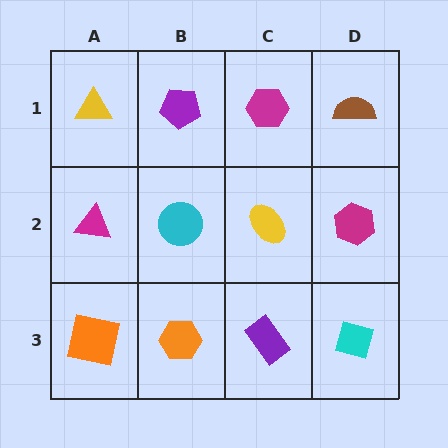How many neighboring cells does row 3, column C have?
3.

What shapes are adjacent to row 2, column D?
A brown semicircle (row 1, column D), a cyan square (row 3, column D), a yellow ellipse (row 2, column C).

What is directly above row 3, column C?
A yellow ellipse.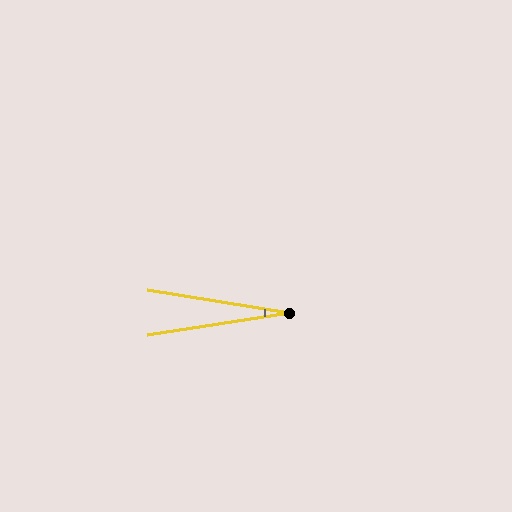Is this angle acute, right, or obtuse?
It is acute.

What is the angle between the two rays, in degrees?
Approximately 18 degrees.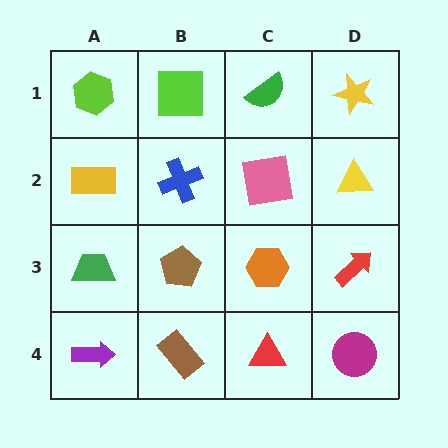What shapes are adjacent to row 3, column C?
A pink square (row 2, column C), a red triangle (row 4, column C), a brown pentagon (row 3, column B), a red arrow (row 3, column D).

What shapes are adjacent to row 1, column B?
A blue cross (row 2, column B), a lime hexagon (row 1, column A), a green semicircle (row 1, column C).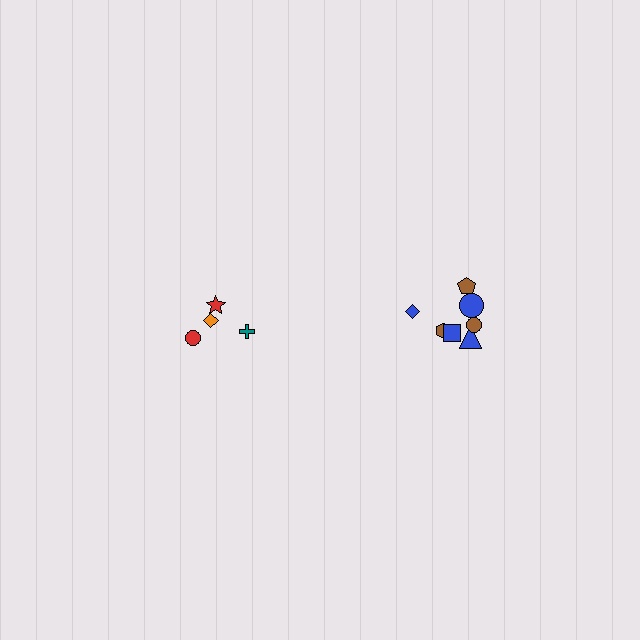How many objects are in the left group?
There are 4 objects.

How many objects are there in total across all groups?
There are 11 objects.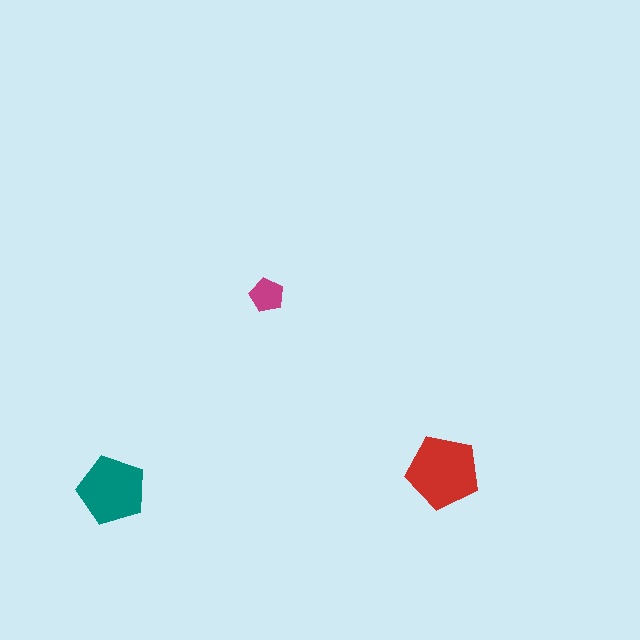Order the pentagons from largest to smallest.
the red one, the teal one, the magenta one.